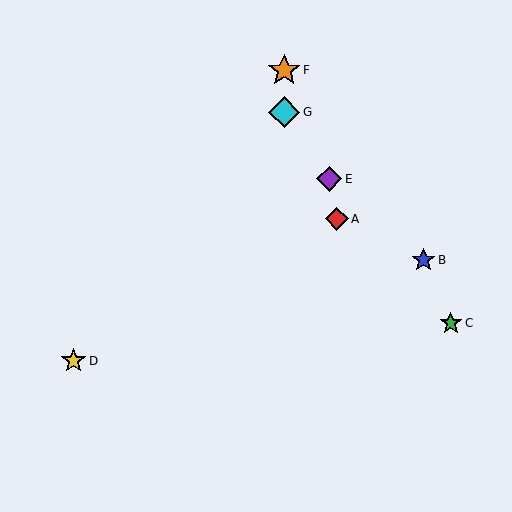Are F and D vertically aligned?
No, F is at x≈284 and D is at x≈73.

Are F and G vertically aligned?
Yes, both are at x≈284.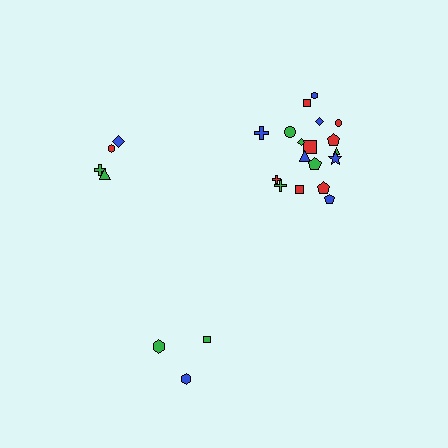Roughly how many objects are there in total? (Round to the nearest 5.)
Roughly 25 objects in total.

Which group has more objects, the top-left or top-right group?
The top-right group.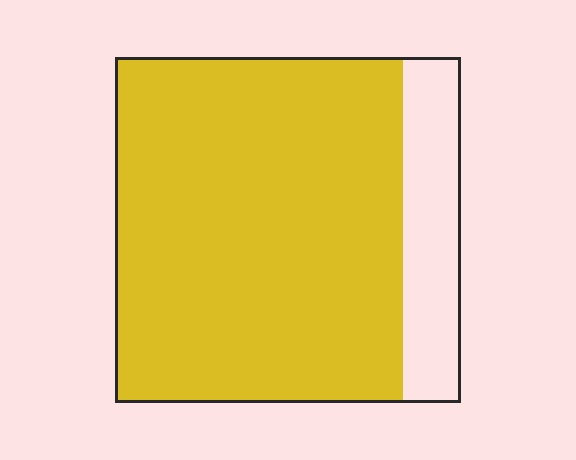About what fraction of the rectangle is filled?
About five sixths (5/6).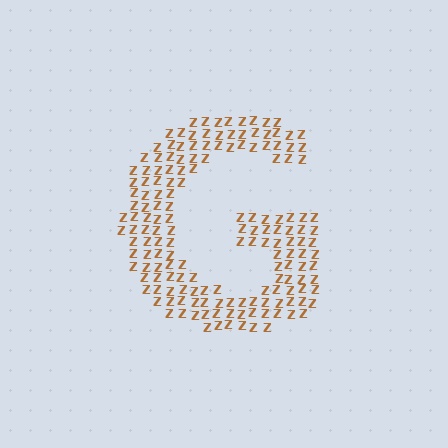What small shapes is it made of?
It is made of small letter Z's.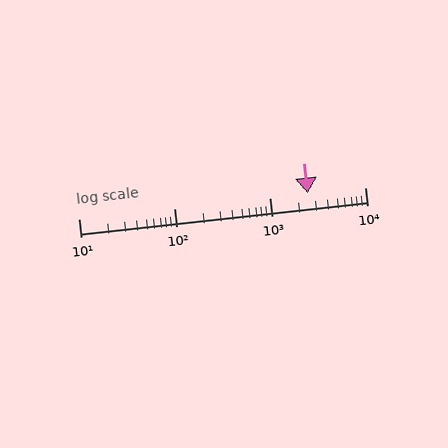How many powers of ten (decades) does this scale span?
The scale spans 3 decades, from 10 to 10000.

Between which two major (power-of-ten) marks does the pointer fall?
The pointer is between 1000 and 10000.